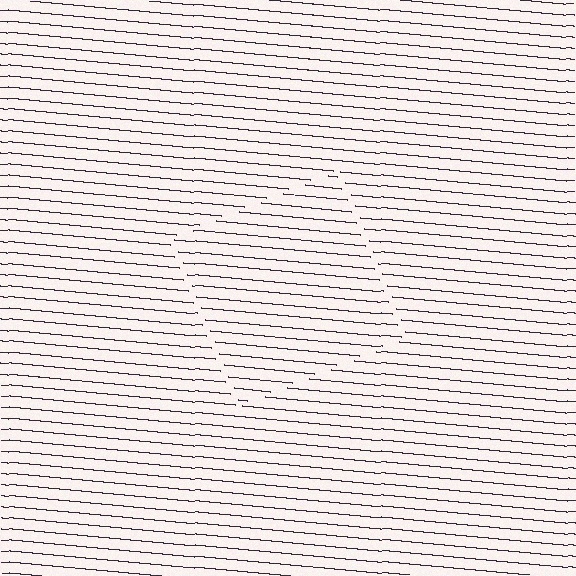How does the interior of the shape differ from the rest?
The interior of the shape contains the same grating, shifted by half a period — the contour is defined by the phase discontinuity where line-ends from the inner and outer gratings abut.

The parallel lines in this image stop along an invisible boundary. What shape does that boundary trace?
An illusory square. The interior of the shape contains the same grating, shifted by half a period — the contour is defined by the phase discontinuity where line-ends from the inner and outer gratings abut.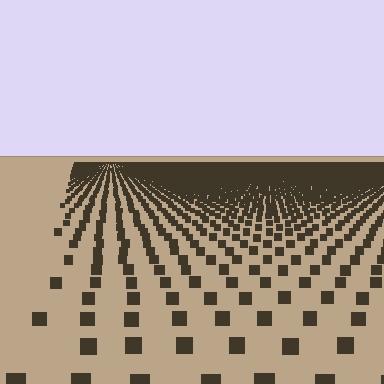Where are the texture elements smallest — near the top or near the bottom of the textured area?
Near the top.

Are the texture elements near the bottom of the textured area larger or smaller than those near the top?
Larger. Near the bottom, elements are closer to the viewer and appear at a bigger on-screen size.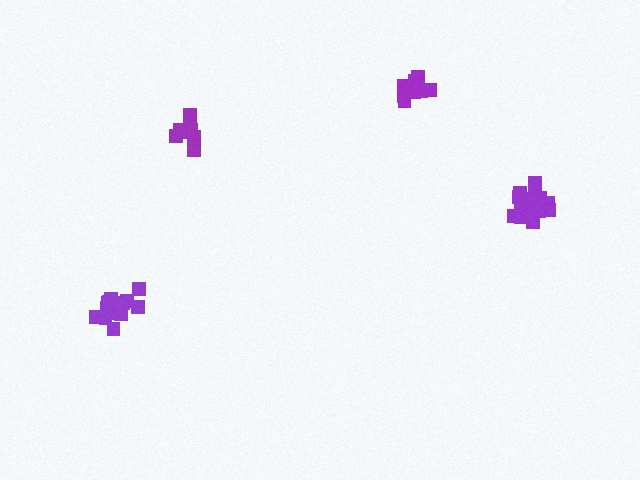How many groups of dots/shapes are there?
There are 4 groups.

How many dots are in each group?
Group 1: 16 dots, Group 2: 10 dots, Group 3: 10 dots, Group 4: 16 dots (52 total).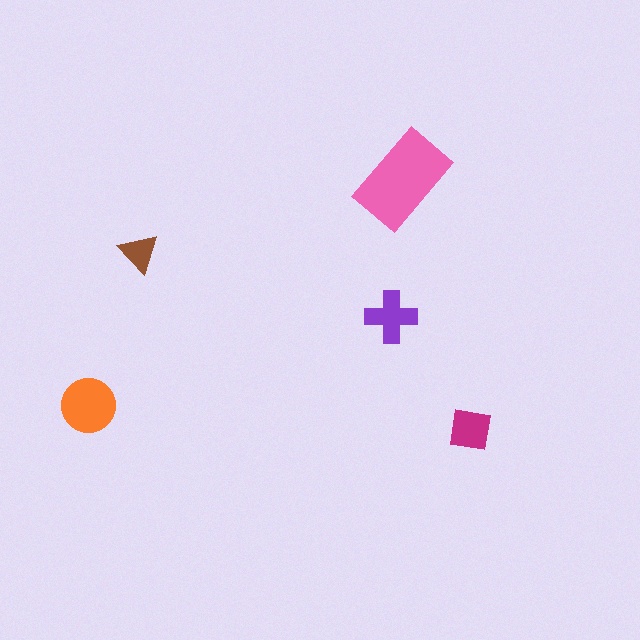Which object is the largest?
The pink rectangle.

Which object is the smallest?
The brown triangle.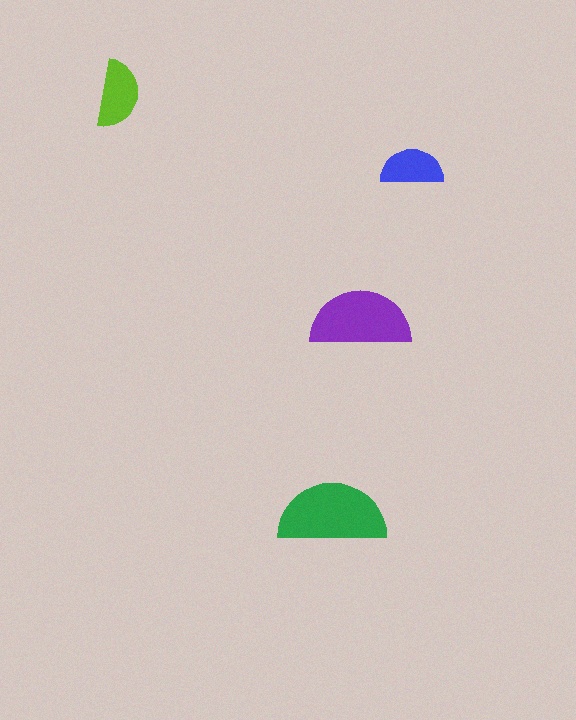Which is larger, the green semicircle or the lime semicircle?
The green one.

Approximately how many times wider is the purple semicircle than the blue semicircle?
About 1.5 times wider.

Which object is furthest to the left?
The lime semicircle is leftmost.